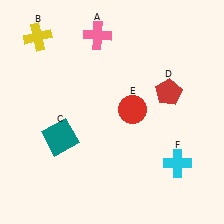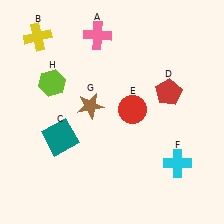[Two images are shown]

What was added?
A brown star (G), a lime hexagon (H) were added in Image 2.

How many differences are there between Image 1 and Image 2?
There are 2 differences between the two images.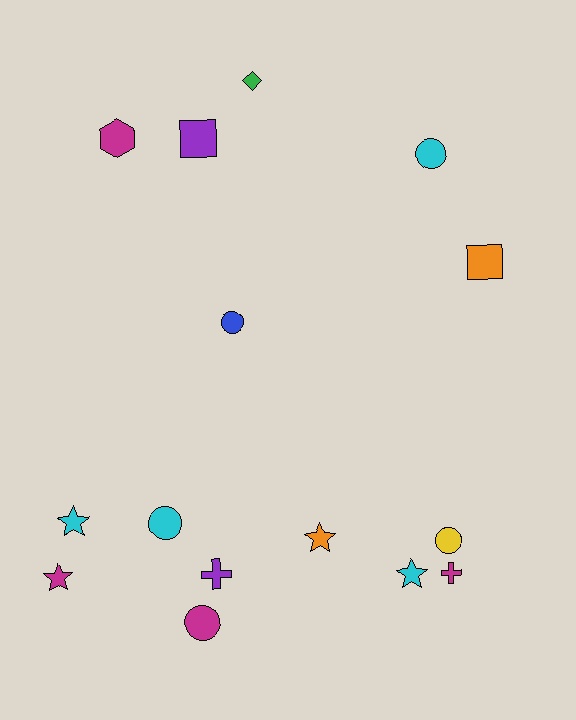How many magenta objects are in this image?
There are 4 magenta objects.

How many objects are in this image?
There are 15 objects.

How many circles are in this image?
There are 5 circles.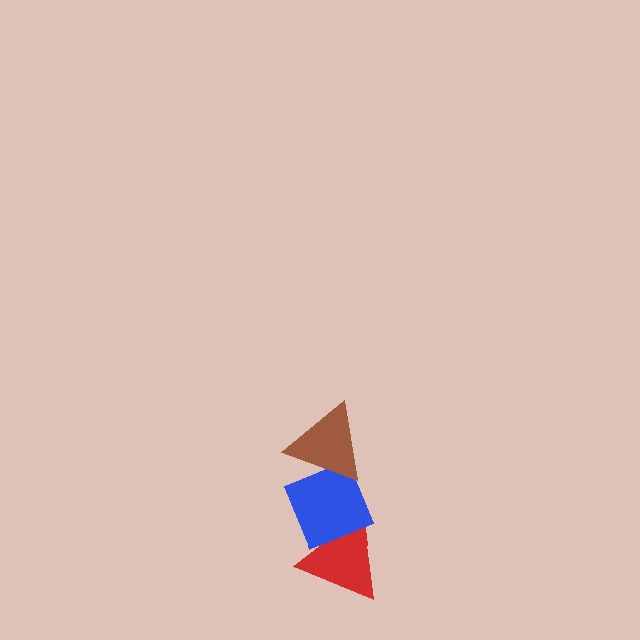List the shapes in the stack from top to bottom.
From top to bottom: the brown triangle, the blue diamond, the red triangle.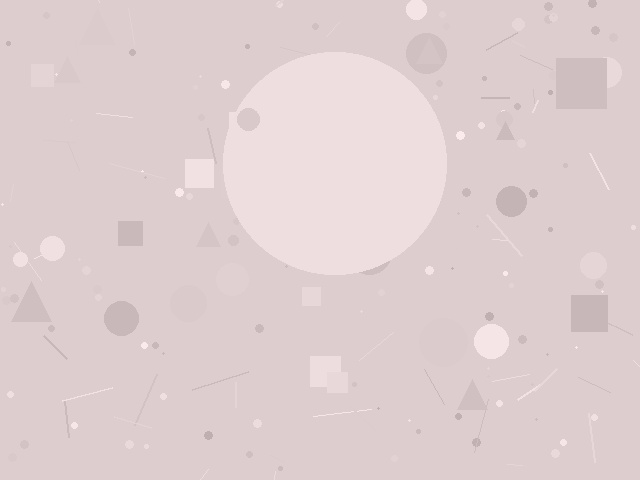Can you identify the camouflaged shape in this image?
The camouflaged shape is a circle.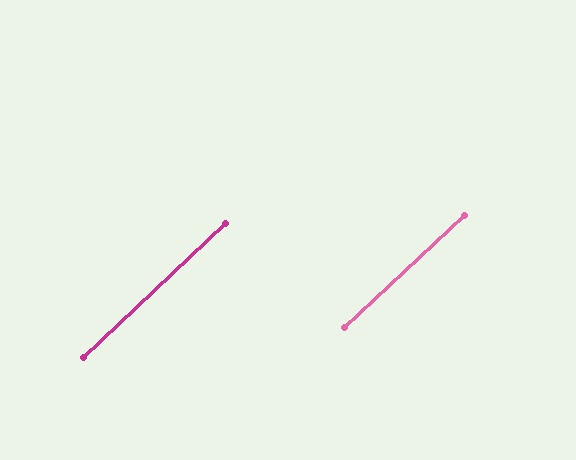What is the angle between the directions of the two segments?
Approximately 0 degrees.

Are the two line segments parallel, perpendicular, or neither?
Parallel — their directions differ by only 0.2°.